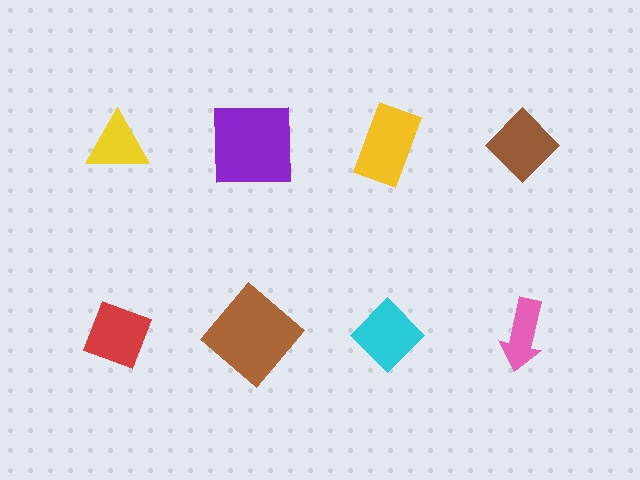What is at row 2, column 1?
A red diamond.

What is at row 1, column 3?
A yellow rectangle.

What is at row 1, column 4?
A brown diamond.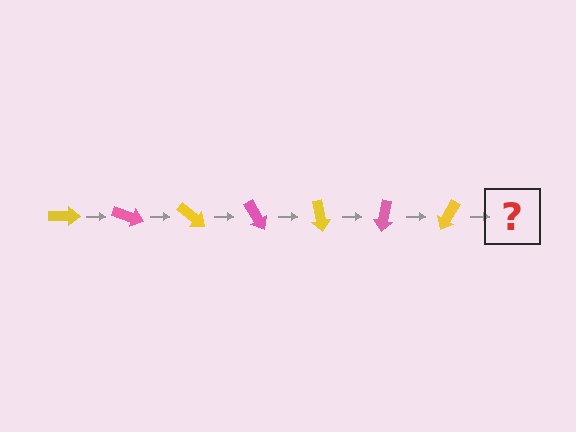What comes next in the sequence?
The next element should be a pink arrow, rotated 140 degrees from the start.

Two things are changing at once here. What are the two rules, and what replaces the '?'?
The two rules are that it rotates 20 degrees each step and the color cycles through yellow and pink. The '?' should be a pink arrow, rotated 140 degrees from the start.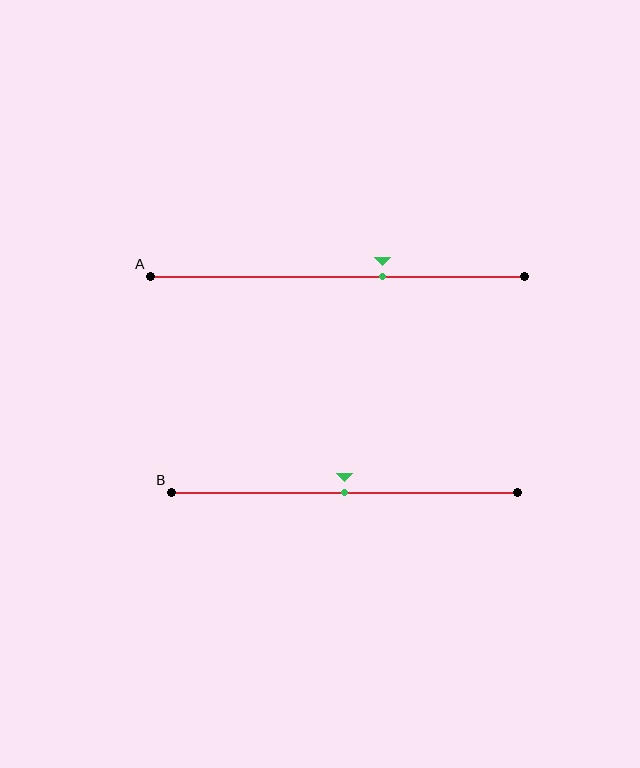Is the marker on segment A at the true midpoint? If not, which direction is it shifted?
No, the marker on segment A is shifted to the right by about 12% of the segment length.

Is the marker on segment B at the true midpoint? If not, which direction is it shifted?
Yes, the marker on segment B is at the true midpoint.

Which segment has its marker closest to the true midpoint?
Segment B has its marker closest to the true midpoint.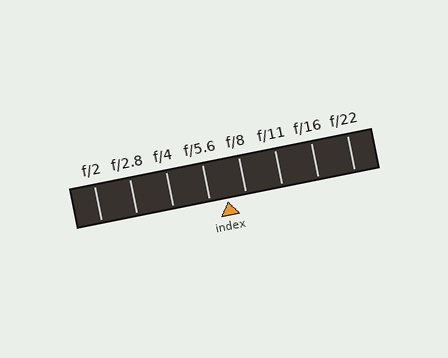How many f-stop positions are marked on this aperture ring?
There are 8 f-stop positions marked.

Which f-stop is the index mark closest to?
The index mark is closest to f/5.6.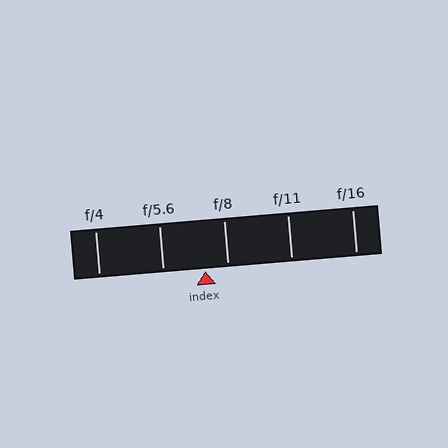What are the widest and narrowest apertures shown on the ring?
The widest aperture shown is f/4 and the narrowest is f/16.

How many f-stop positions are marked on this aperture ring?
There are 5 f-stop positions marked.